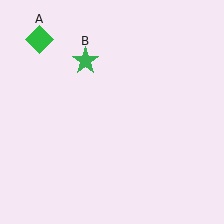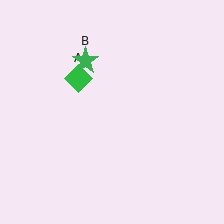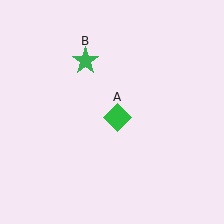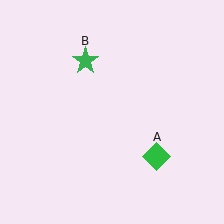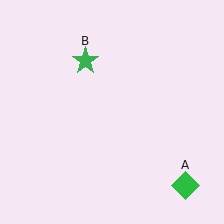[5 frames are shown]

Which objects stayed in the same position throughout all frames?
Green star (object B) remained stationary.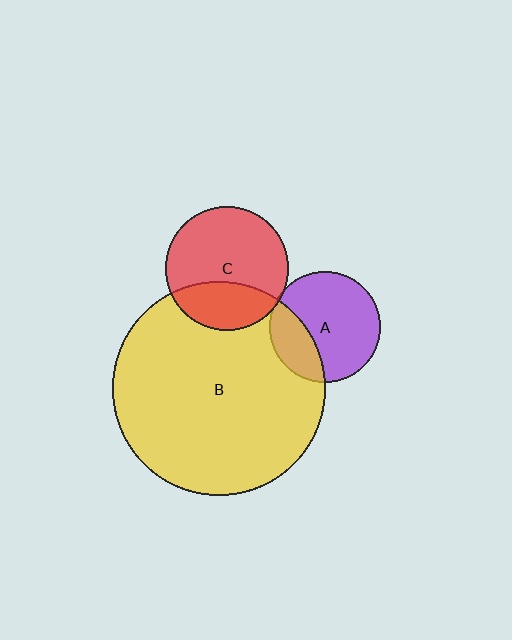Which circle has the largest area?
Circle B (yellow).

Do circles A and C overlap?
Yes.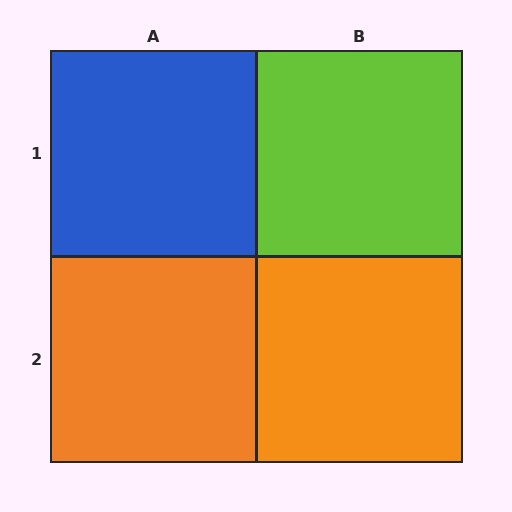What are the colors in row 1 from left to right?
Blue, lime.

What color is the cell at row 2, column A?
Orange.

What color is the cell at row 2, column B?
Orange.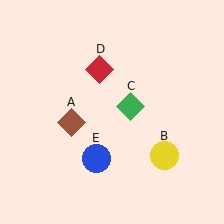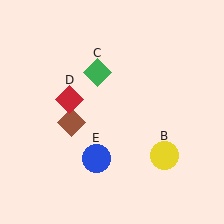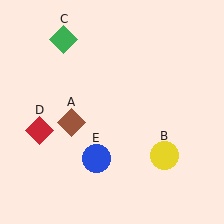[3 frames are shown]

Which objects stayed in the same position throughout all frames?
Brown diamond (object A) and yellow circle (object B) and blue circle (object E) remained stationary.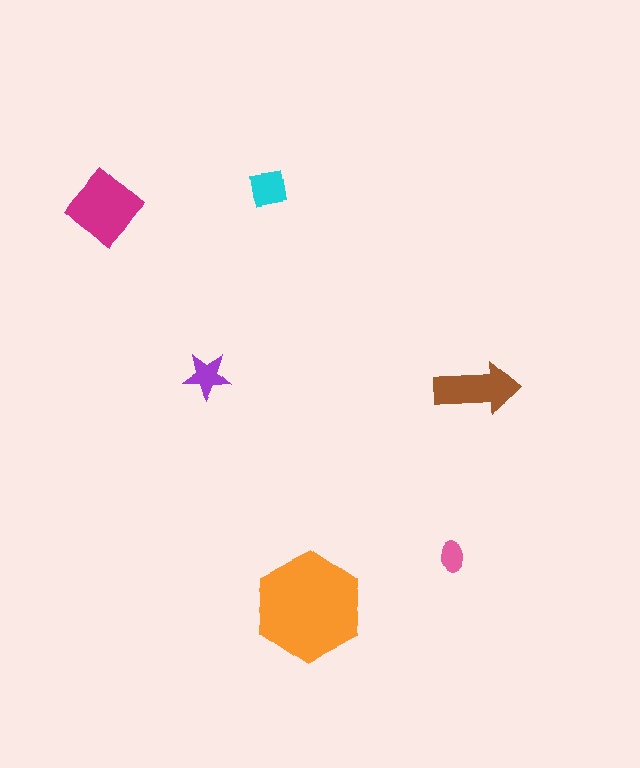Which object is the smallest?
The pink ellipse.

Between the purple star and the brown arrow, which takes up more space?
The brown arrow.